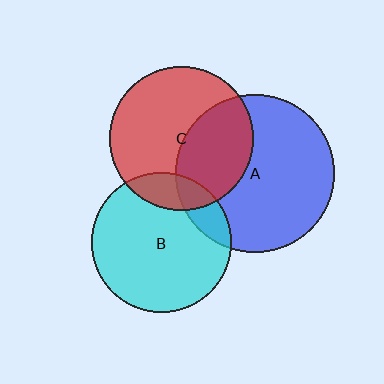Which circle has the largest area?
Circle A (blue).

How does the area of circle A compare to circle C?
Approximately 1.2 times.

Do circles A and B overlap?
Yes.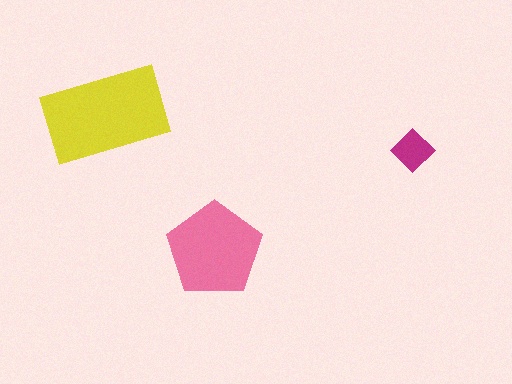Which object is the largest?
The yellow rectangle.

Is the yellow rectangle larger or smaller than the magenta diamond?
Larger.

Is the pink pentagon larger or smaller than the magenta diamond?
Larger.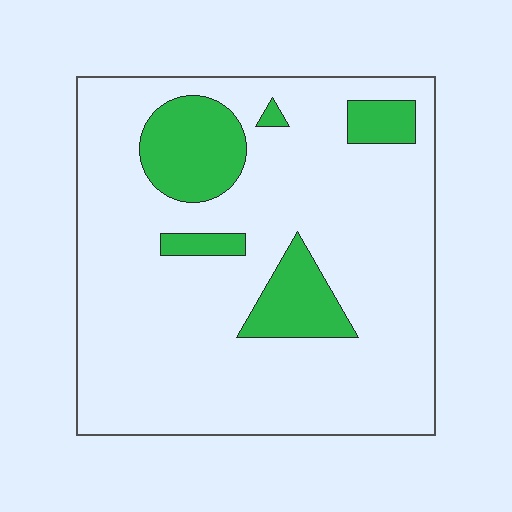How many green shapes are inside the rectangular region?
5.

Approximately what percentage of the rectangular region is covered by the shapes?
Approximately 15%.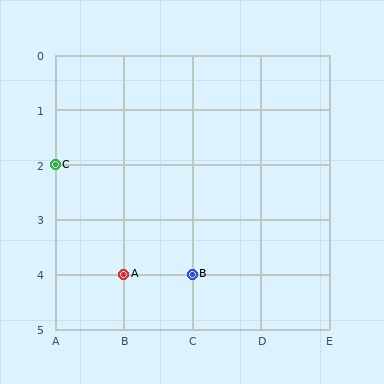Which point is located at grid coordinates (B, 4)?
Point A is at (B, 4).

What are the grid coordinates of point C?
Point C is at grid coordinates (A, 2).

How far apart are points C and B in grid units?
Points C and B are 2 columns and 2 rows apart (about 2.8 grid units diagonally).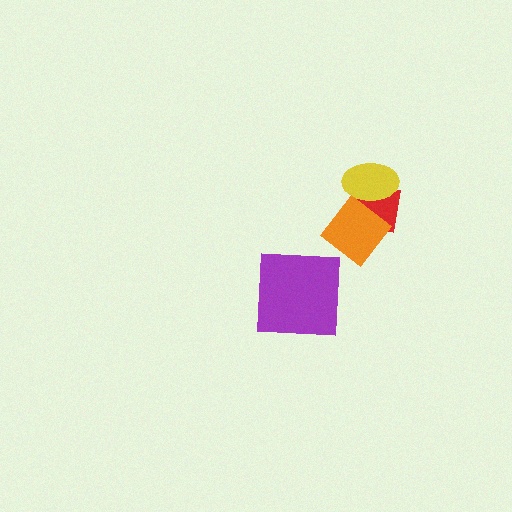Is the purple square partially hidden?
No, no other shape covers it.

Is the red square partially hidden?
Yes, it is partially covered by another shape.